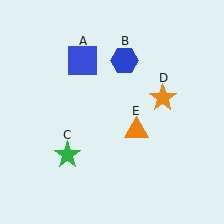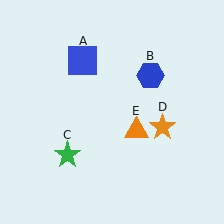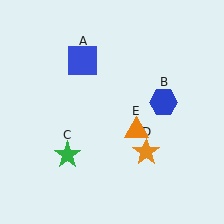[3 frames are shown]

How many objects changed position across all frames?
2 objects changed position: blue hexagon (object B), orange star (object D).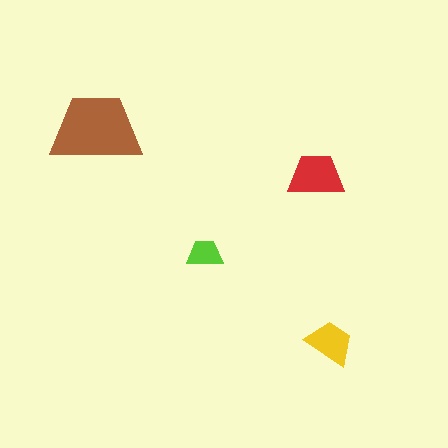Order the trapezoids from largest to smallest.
the brown one, the red one, the yellow one, the lime one.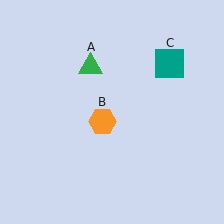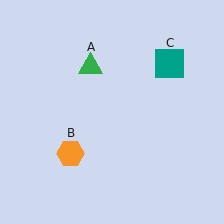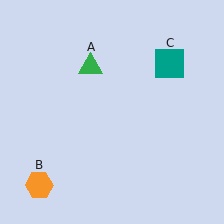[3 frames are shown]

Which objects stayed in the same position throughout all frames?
Green triangle (object A) and teal square (object C) remained stationary.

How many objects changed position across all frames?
1 object changed position: orange hexagon (object B).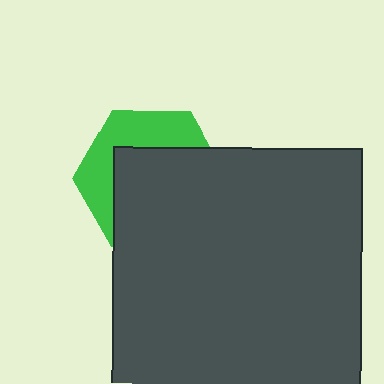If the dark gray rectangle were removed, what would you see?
You would see the complete green hexagon.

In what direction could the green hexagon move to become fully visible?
The green hexagon could move toward the upper-left. That would shift it out from behind the dark gray rectangle entirely.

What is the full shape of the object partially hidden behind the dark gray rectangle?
The partially hidden object is a green hexagon.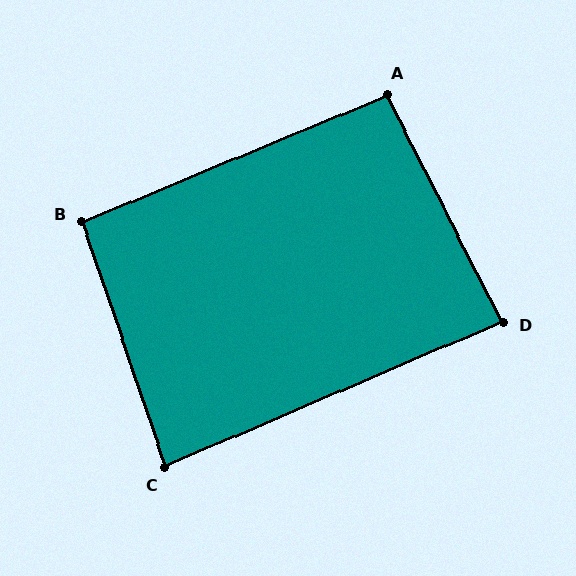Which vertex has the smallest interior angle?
C, at approximately 86 degrees.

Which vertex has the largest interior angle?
A, at approximately 94 degrees.